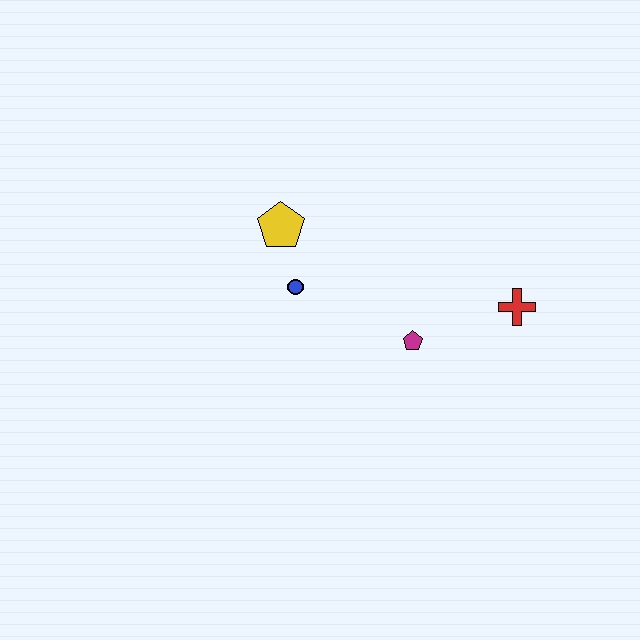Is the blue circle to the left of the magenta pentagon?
Yes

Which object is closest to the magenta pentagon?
The red cross is closest to the magenta pentagon.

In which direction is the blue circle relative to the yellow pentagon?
The blue circle is below the yellow pentagon.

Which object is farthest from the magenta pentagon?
The yellow pentagon is farthest from the magenta pentagon.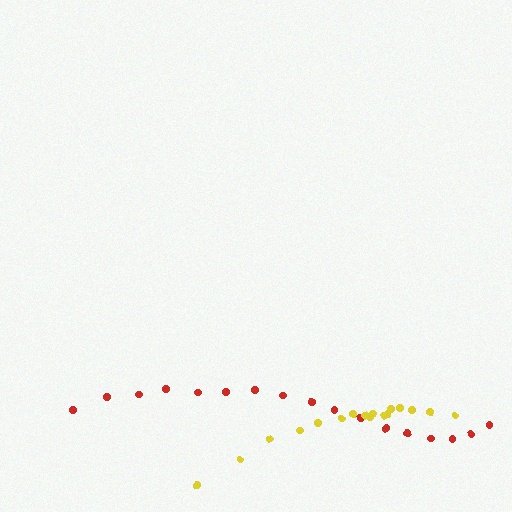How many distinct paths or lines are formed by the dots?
There are 2 distinct paths.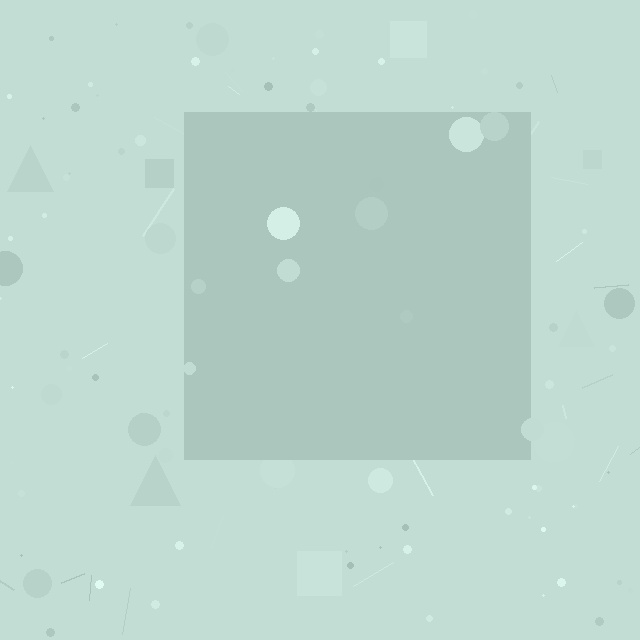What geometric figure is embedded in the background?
A square is embedded in the background.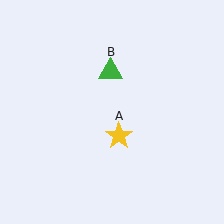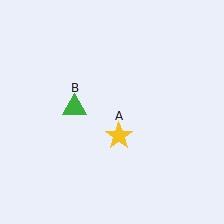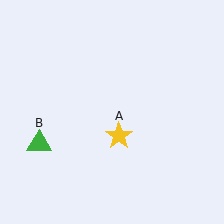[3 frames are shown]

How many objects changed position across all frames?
1 object changed position: green triangle (object B).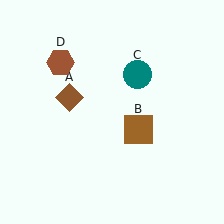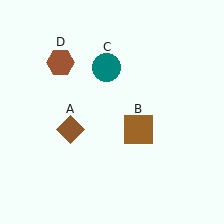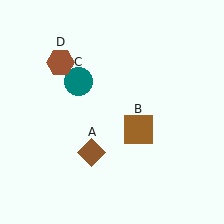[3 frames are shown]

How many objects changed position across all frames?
2 objects changed position: brown diamond (object A), teal circle (object C).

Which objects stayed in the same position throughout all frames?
Brown square (object B) and brown hexagon (object D) remained stationary.